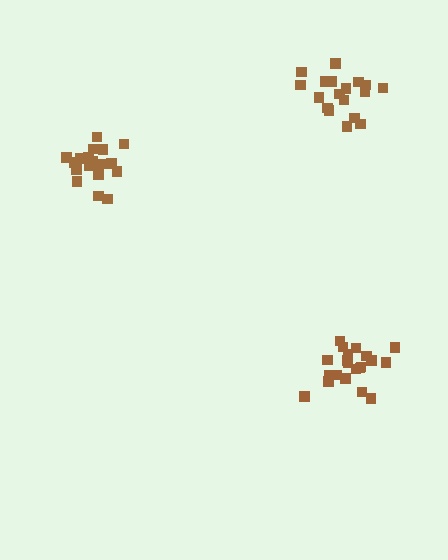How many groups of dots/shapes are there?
There are 3 groups.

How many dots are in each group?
Group 1: 21 dots, Group 2: 19 dots, Group 3: 18 dots (58 total).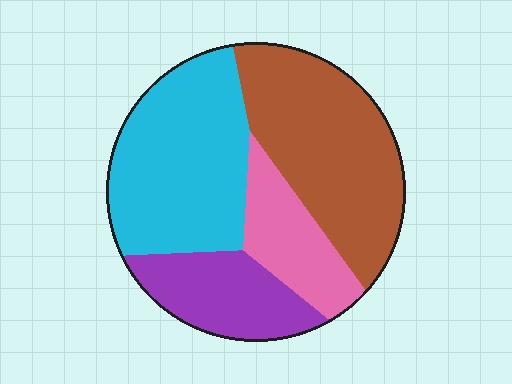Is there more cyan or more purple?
Cyan.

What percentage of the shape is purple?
Purple covers about 15% of the shape.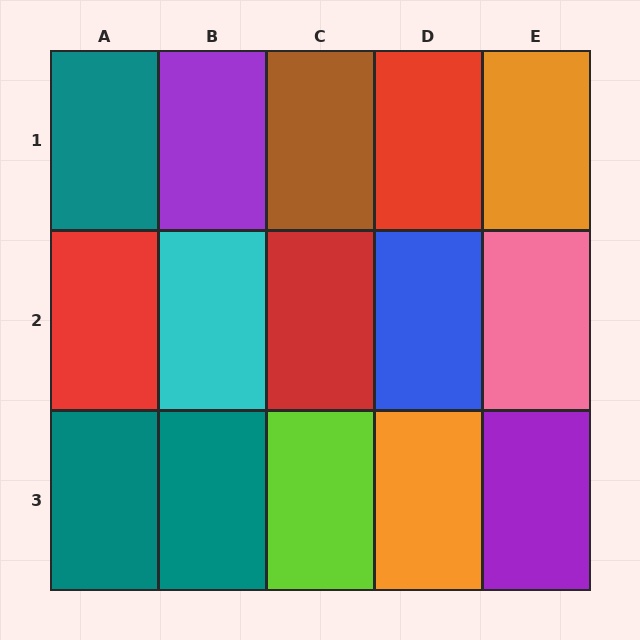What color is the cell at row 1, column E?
Orange.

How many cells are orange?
2 cells are orange.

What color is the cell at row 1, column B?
Purple.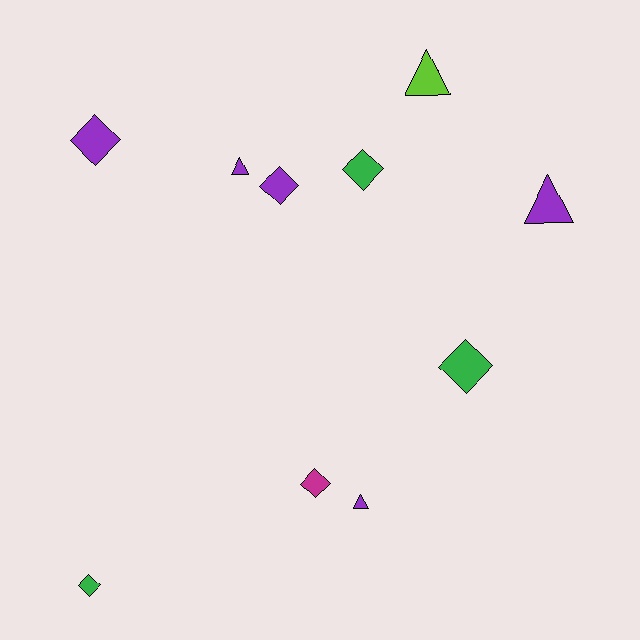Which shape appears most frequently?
Diamond, with 6 objects.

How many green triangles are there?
There are no green triangles.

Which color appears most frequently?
Purple, with 5 objects.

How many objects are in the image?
There are 10 objects.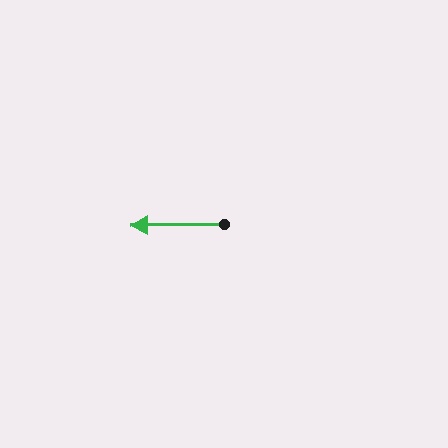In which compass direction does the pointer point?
West.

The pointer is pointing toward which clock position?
Roughly 9 o'clock.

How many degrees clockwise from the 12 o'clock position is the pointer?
Approximately 269 degrees.